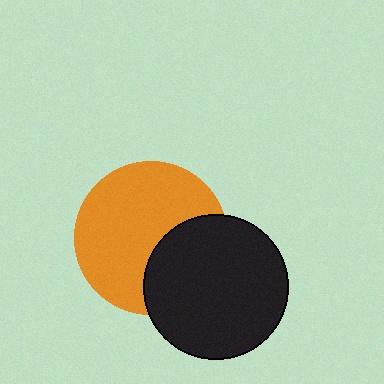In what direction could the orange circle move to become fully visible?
The orange circle could move left. That would shift it out from behind the black circle entirely.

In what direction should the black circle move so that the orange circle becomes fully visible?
The black circle should move right. That is the shortest direction to clear the overlap and leave the orange circle fully visible.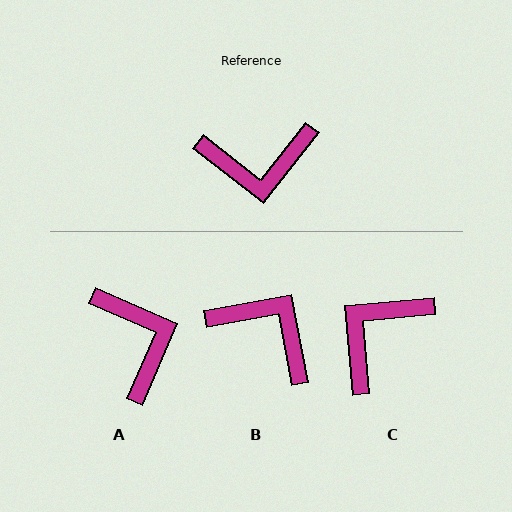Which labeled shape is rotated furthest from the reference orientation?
B, about 139 degrees away.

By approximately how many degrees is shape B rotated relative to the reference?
Approximately 139 degrees counter-clockwise.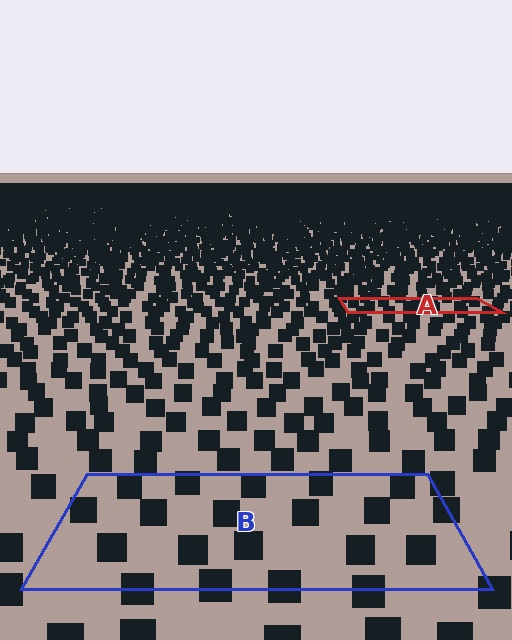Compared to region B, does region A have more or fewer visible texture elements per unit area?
Region A has more texture elements per unit area — they are packed more densely because it is farther away.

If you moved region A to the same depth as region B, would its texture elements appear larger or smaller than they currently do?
They would appear larger. At a closer depth, the same texture elements are projected at a bigger on-screen size.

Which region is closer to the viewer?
Region B is closer. The texture elements there are larger and more spread out.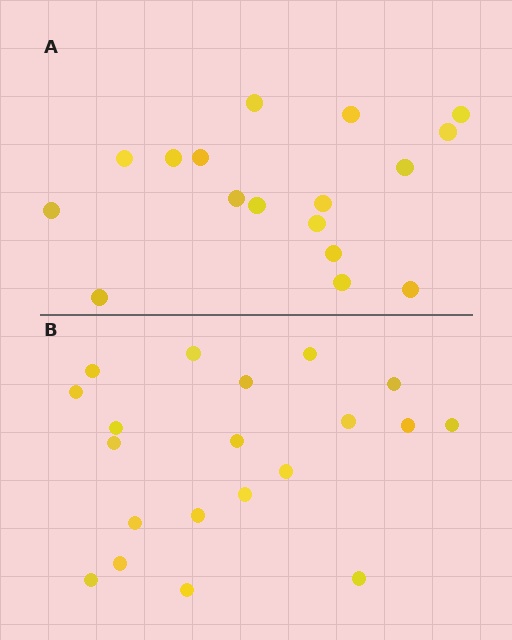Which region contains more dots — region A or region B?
Region B (the bottom region) has more dots.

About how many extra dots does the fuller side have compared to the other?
Region B has just a few more — roughly 2 or 3 more dots than region A.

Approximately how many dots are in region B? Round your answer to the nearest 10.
About 20 dots.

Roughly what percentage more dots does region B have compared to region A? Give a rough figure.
About 20% more.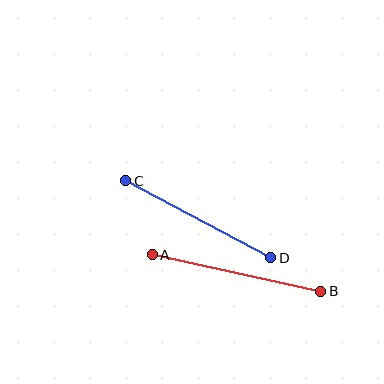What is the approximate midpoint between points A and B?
The midpoint is at approximately (236, 273) pixels.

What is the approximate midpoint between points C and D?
The midpoint is at approximately (198, 219) pixels.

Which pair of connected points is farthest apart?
Points A and B are farthest apart.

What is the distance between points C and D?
The distance is approximately 164 pixels.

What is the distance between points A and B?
The distance is approximately 173 pixels.